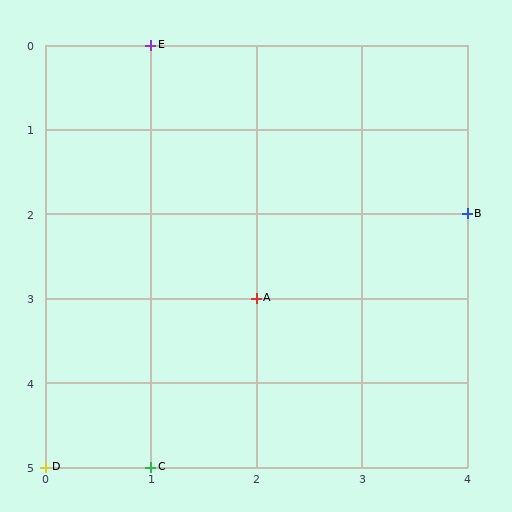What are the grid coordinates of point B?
Point B is at grid coordinates (4, 2).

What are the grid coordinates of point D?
Point D is at grid coordinates (0, 5).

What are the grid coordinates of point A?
Point A is at grid coordinates (2, 3).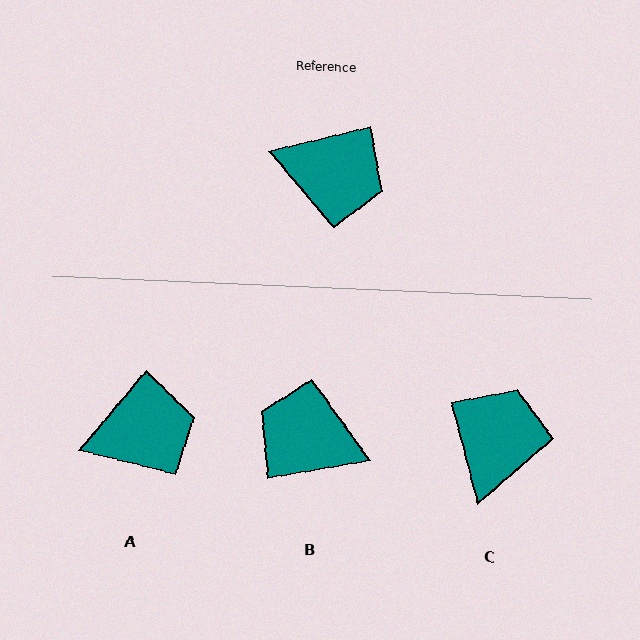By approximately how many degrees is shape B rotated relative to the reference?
Approximately 176 degrees counter-clockwise.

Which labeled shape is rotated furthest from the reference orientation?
B, about 176 degrees away.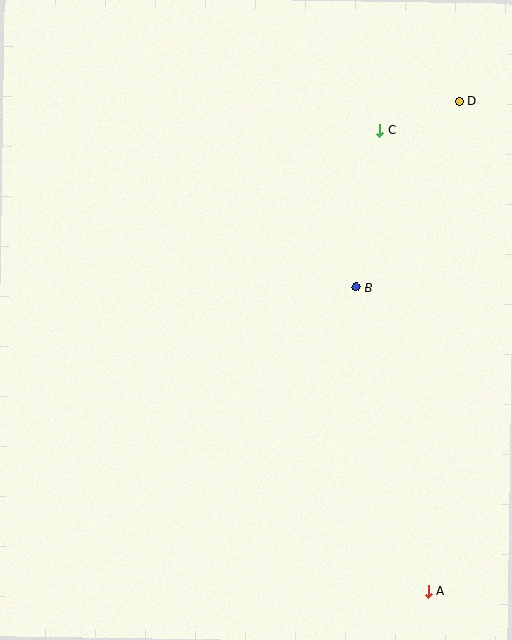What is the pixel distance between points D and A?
The distance between D and A is 490 pixels.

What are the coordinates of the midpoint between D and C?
The midpoint between D and C is at (419, 116).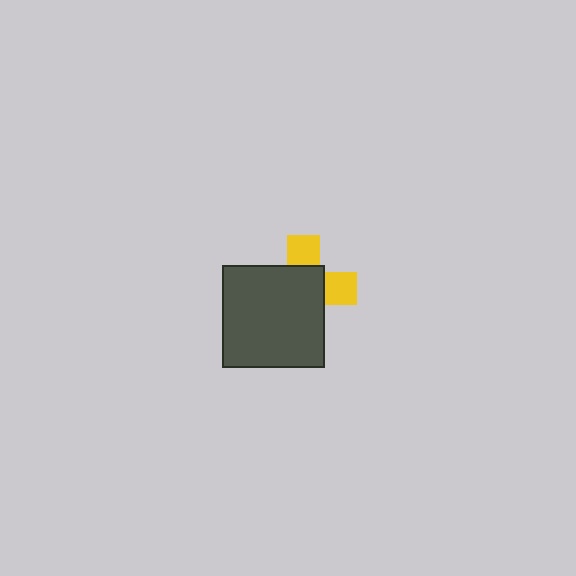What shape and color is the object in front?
The object in front is a dark gray square.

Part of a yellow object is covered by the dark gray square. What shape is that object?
It is a cross.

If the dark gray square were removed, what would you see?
You would see the complete yellow cross.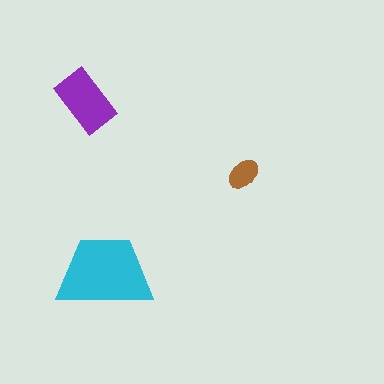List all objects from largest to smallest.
The cyan trapezoid, the purple rectangle, the brown ellipse.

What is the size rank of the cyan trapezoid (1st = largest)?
1st.